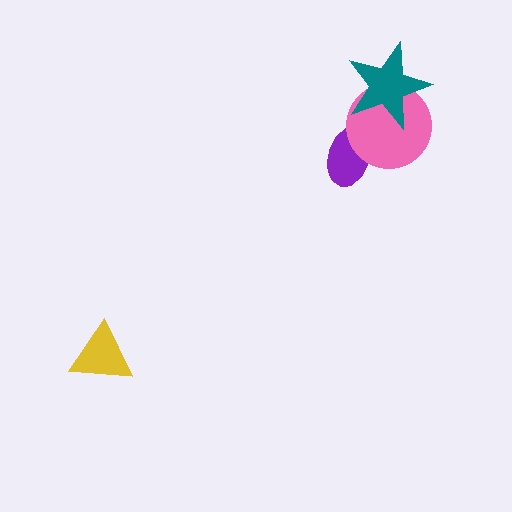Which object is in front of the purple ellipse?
The pink circle is in front of the purple ellipse.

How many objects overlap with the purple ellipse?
1 object overlaps with the purple ellipse.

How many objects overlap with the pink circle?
2 objects overlap with the pink circle.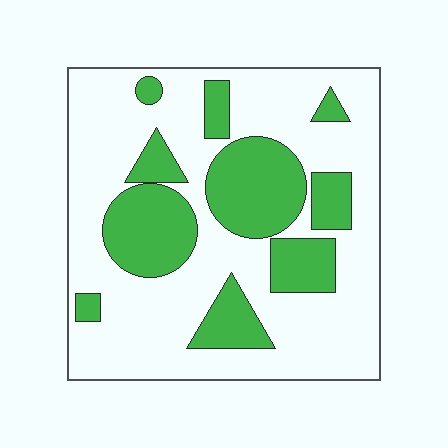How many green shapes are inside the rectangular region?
10.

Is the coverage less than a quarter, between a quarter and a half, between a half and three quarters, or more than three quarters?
Between a quarter and a half.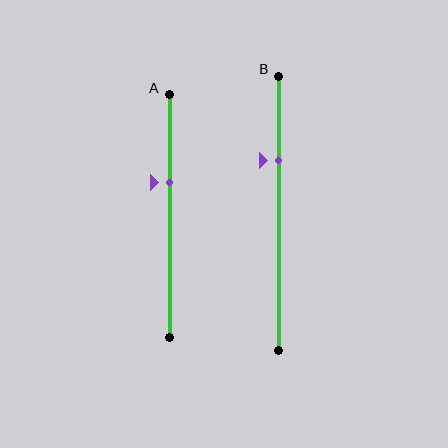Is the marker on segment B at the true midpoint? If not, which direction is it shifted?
No, the marker on segment B is shifted upward by about 19% of the segment length.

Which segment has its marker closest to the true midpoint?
Segment A has its marker closest to the true midpoint.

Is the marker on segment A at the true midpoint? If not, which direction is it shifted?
No, the marker on segment A is shifted upward by about 14% of the segment length.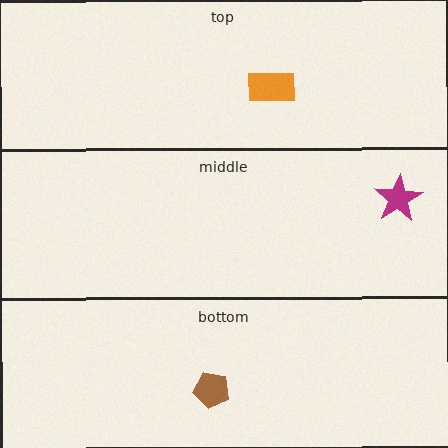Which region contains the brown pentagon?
The bottom region.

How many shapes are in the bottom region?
1.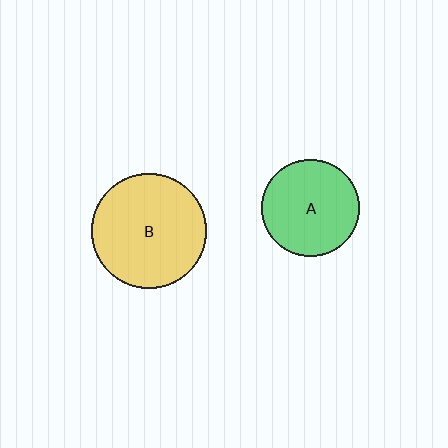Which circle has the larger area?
Circle B (yellow).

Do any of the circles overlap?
No, none of the circles overlap.